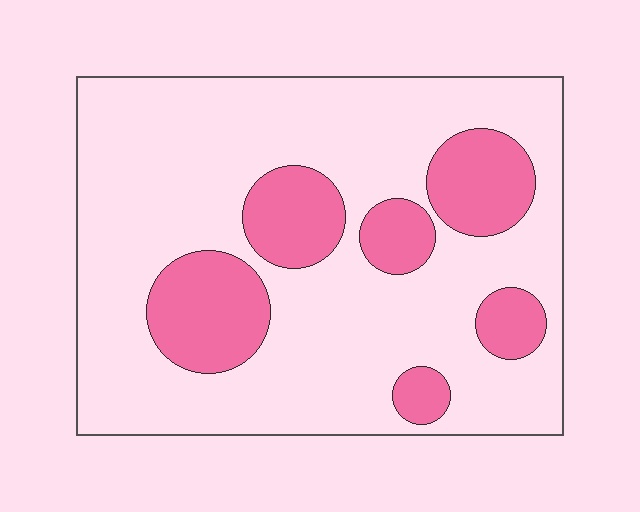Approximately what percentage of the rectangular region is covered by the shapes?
Approximately 25%.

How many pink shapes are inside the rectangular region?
6.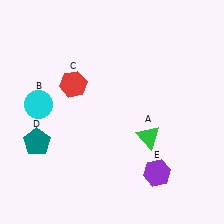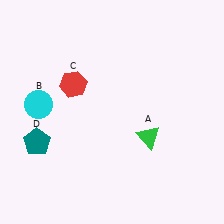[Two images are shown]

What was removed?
The purple hexagon (E) was removed in Image 2.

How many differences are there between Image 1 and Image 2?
There is 1 difference between the two images.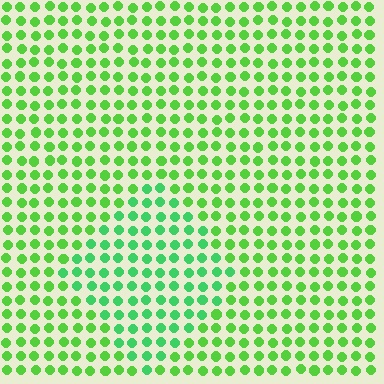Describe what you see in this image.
The image is filled with small lime elements in a uniform arrangement. A diamond-shaped region is visible where the elements are tinted to a slightly different hue, forming a subtle color boundary.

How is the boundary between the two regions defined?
The boundary is defined purely by a slight shift in hue (about 26 degrees). Spacing, size, and orientation are identical on both sides.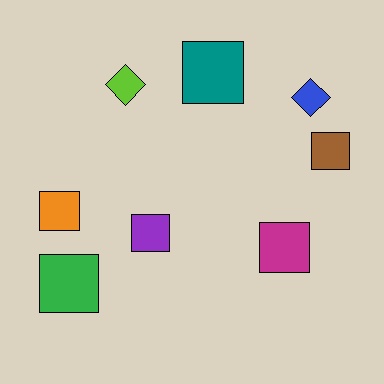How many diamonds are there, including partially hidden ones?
There are 2 diamonds.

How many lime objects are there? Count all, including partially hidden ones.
There is 1 lime object.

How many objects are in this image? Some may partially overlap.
There are 8 objects.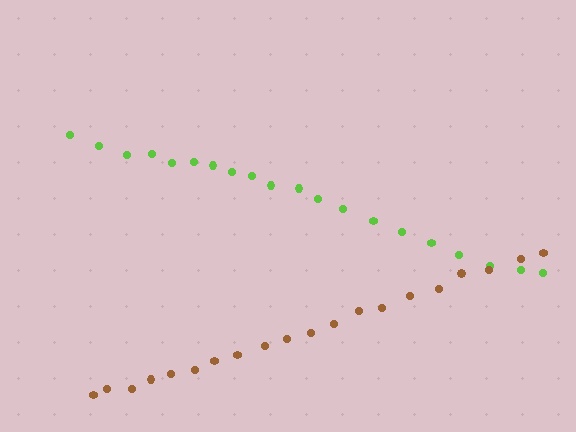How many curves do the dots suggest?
There are 2 distinct paths.